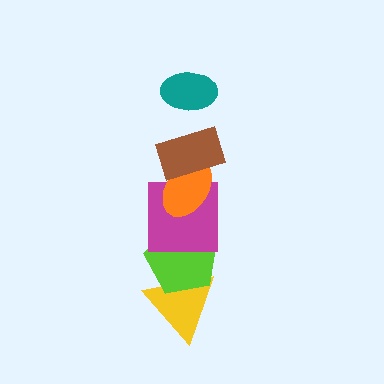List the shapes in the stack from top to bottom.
From top to bottom: the teal ellipse, the brown rectangle, the orange ellipse, the magenta square, the lime pentagon, the yellow triangle.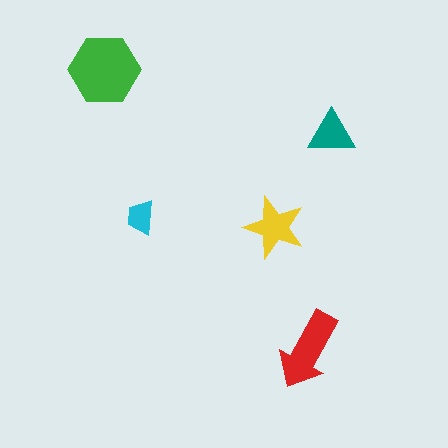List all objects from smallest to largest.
The cyan trapezoid, the teal triangle, the yellow star, the red arrow, the green hexagon.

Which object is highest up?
The green hexagon is topmost.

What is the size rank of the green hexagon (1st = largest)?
1st.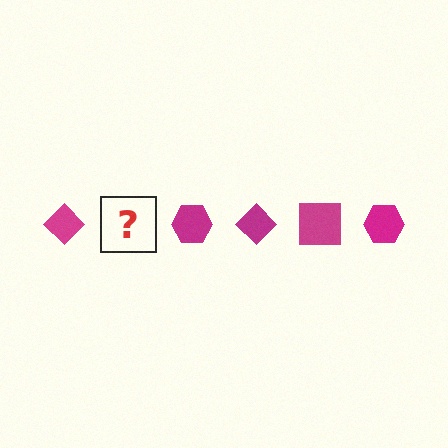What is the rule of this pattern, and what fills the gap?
The rule is that the pattern cycles through diamond, square, hexagon shapes in magenta. The gap should be filled with a magenta square.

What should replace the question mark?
The question mark should be replaced with a magenta square.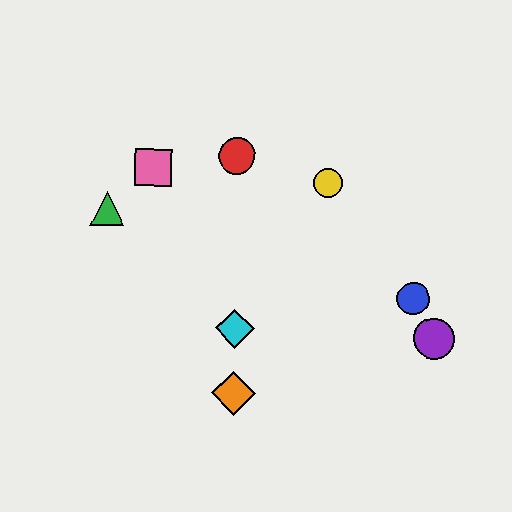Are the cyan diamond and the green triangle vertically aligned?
No, the cyan diamond is at x≈235 and the green triangle is at x≈107.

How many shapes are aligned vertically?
3 shapes (the red circle, the orange diamond, the cyan diamond) are aligned vertically.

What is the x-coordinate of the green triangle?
The green triangle is at x≈107.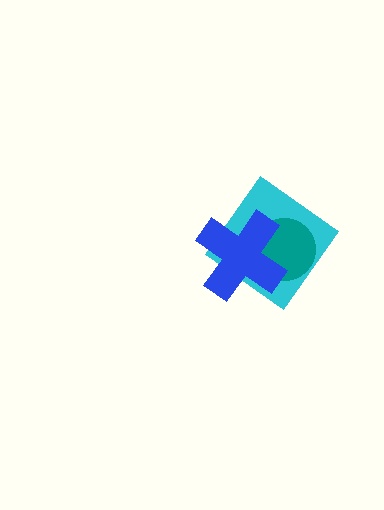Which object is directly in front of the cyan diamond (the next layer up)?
The teal circle is directly in front of the cyan diamond.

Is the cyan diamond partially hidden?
Yes, it is partially covered by another shape.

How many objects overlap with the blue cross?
2 objects overlap with the blue cross.